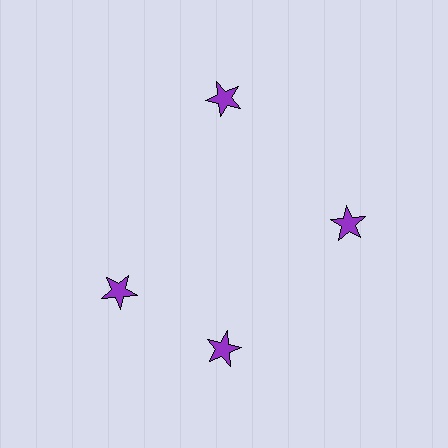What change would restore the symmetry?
The symmetry would be restored by rotating it back into even spacing with its neighbors so that all 4 stars sit at equal angles and equal distance from the center.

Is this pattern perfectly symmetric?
No. The 4 purple stars are arranged in a ring, but one element near the 9 o'clock position is rotated out of alignment along the ring, breaking the 4-fold rotational symmetry.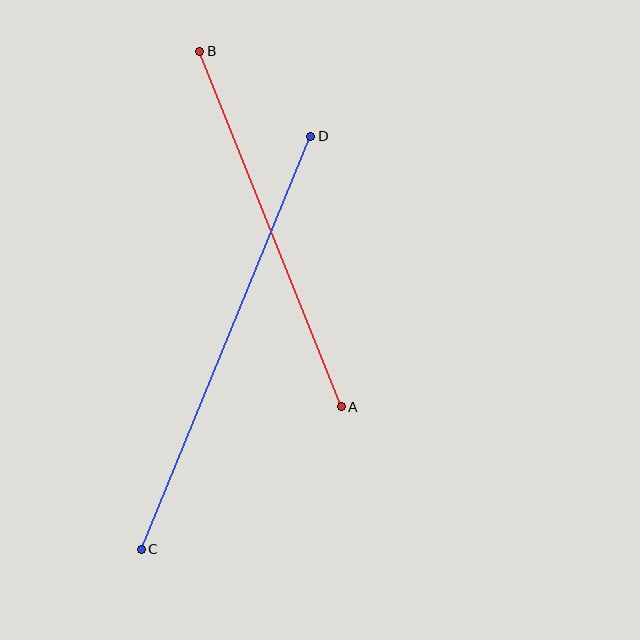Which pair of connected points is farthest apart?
Points C and D are farthest apart.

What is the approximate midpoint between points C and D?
The midpoint is at approximately (226, 343) pixels.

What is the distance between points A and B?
The distance is approximately 383 pixels.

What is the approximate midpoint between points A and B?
The midpoint is at approximately (270, 229) pixels.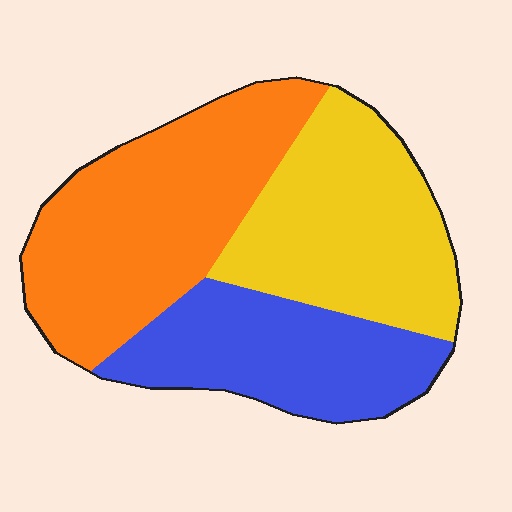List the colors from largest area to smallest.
From largest to smallest: orange, yellow, blue.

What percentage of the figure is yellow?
Yellow covers 33% of the figure.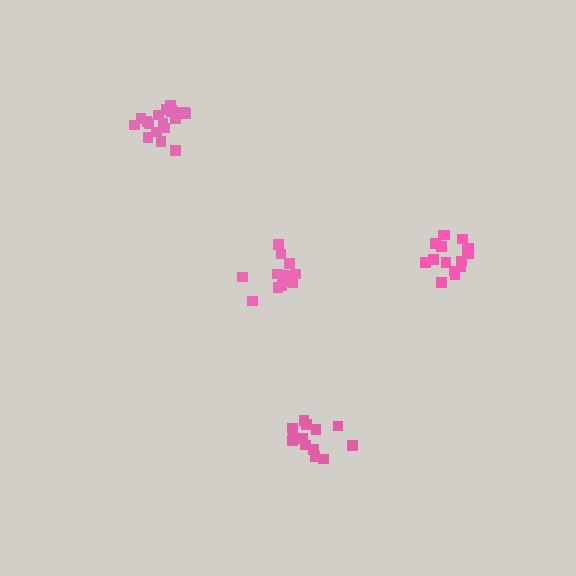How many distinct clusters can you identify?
There are 4 distinct clusters.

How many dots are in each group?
Group 1: 14 dots, Group 2: 19 dots, Group 3: 16 dots, Group 4: 13 dots (62 total).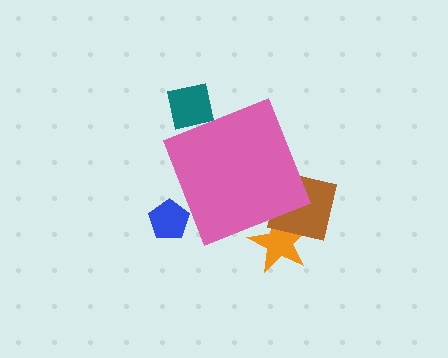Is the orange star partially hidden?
Yes, the orange star is partially hidden behind the pink diamond.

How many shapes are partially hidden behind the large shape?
4 shapes are partially hidden.